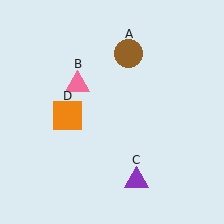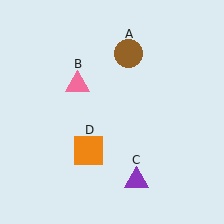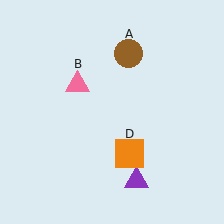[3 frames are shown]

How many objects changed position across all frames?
1 object changed position: orange square (object D).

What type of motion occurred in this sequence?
The orange square (object D) rotated counterclockwise around the center of the scene.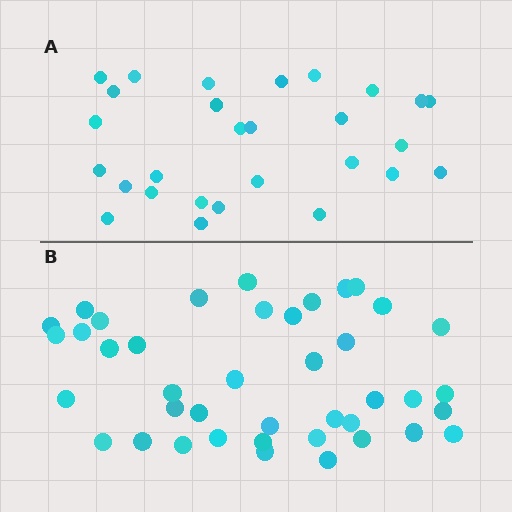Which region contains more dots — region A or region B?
Region B (the bottom region) has more dots.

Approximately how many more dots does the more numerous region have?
Region B has approximately 15 more dots than region A.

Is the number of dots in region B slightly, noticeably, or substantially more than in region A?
Region B has substantially more. The ratio is roughly 1.5 to 1.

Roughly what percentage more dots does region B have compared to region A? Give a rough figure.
About 45% more.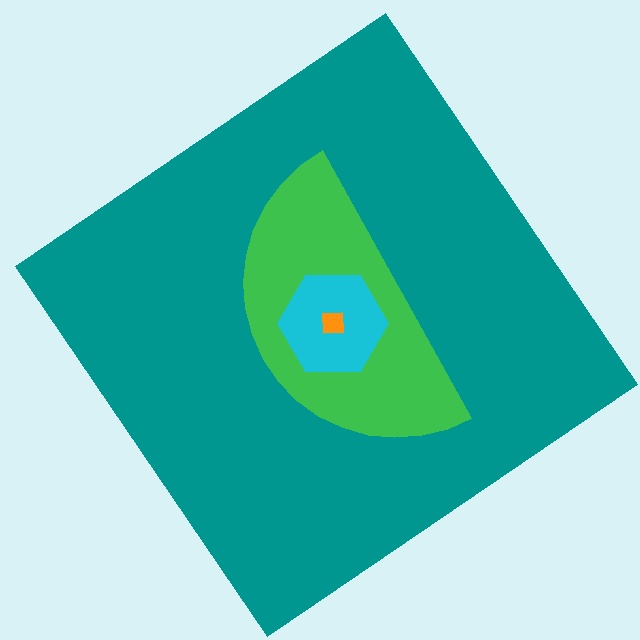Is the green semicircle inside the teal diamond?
Yes.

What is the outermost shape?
The teal diamond.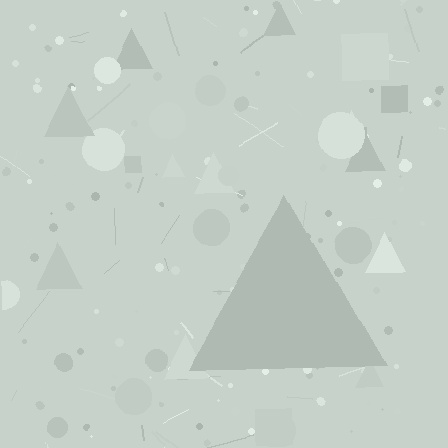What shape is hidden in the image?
A triangle is hidden in the image.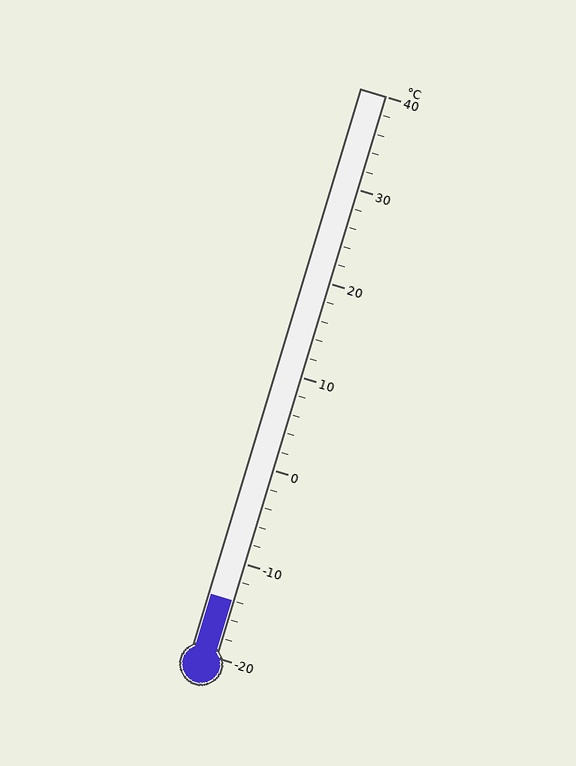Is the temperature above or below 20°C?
The temperature is below 20°C.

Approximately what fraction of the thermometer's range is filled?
The thermometer is filled to approximately 10% of its range.